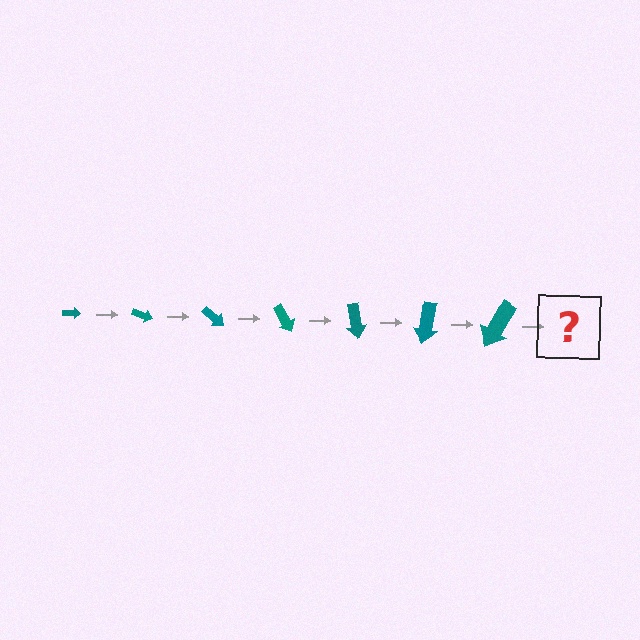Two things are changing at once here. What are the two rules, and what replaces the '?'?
The two rules are that the arrow grows larger each step and it rotates 20 degrees each step. The '?' should be an arrow, larger than the previous one and rotated 140 degrees from the start.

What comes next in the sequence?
The next element should be an arrow, larger than the previous one and rotated 140 degrees from the start.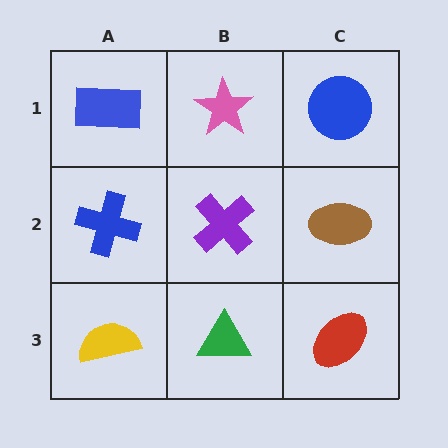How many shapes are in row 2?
3 shapes.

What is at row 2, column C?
A brown ellipse.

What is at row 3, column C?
A red ellipse.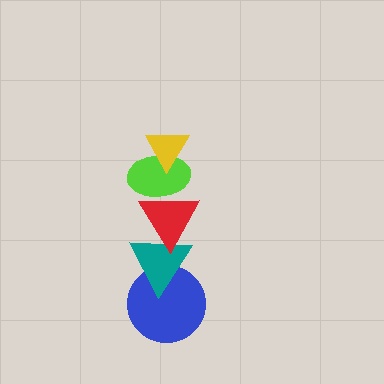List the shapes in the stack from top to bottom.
From top to bottom: the yellow triangle, the lime ellipse, the red triangle, the teal triangle, the blue circle.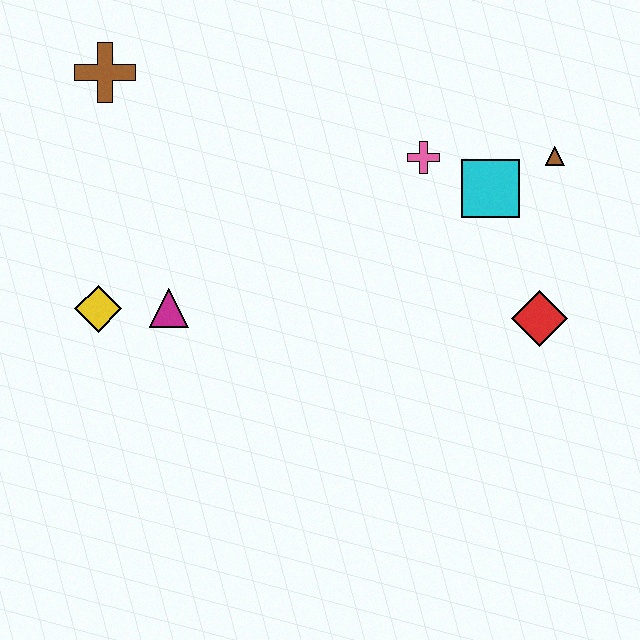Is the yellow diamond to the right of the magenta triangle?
No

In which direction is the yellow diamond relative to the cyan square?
The yellow diamond is to the left of the cyan square.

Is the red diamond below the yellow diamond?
Yes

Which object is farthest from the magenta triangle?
The brown triangle is farthest from the magenta triangle.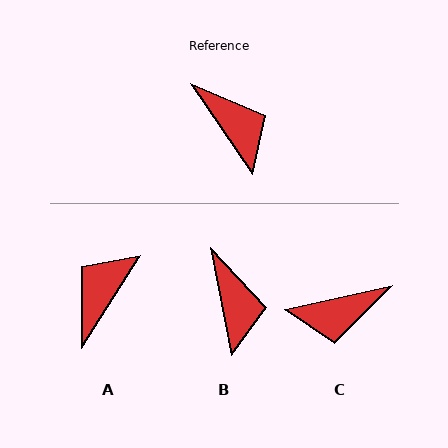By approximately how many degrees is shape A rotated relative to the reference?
Approximately 114 degrees counter-clockwise.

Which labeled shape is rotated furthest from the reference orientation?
A, about 114 degrees away.